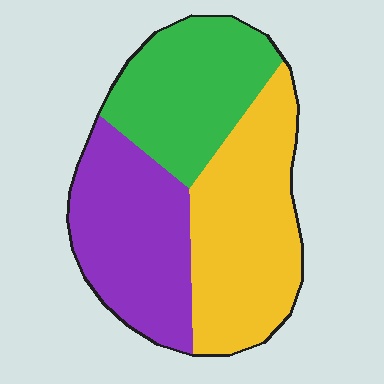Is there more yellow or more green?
Yellow.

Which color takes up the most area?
Yellow, at roughly 40%.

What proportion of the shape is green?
Green covers about 30% of the shape.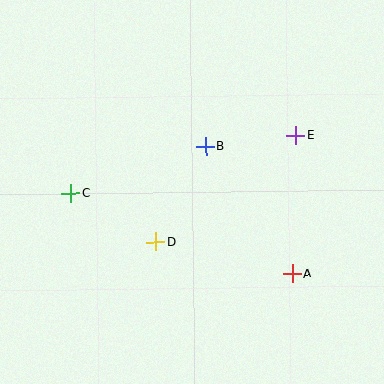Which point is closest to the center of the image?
Point B at (206, 146) is closest to the center.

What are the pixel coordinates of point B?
Point B is at (206, 146).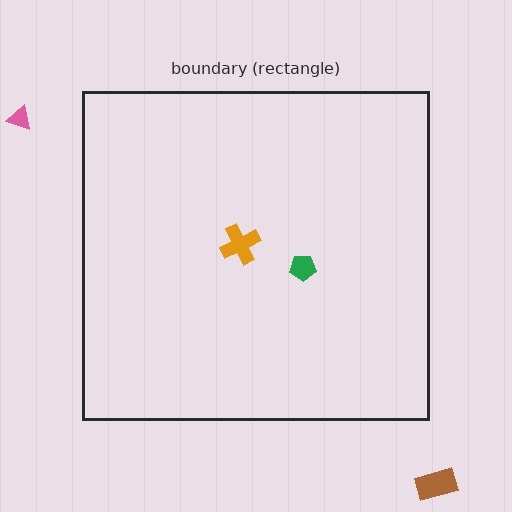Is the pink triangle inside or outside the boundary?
Outside.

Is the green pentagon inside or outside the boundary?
Inside.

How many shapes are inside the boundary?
2 inside, 2 outside.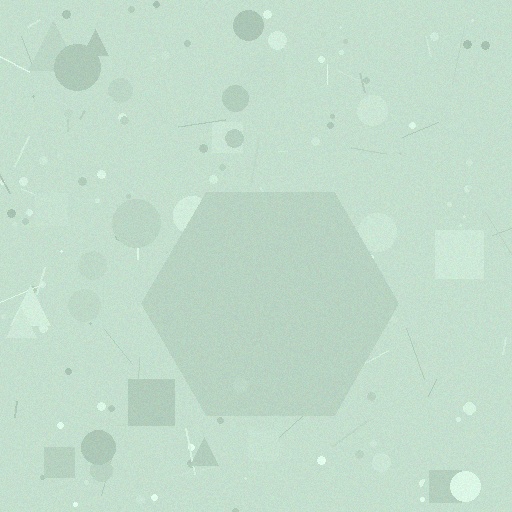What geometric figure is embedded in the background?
A hexagon is embedded in the background.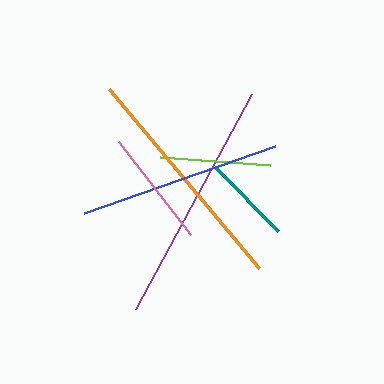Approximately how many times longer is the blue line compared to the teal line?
The blue line is approximately 2.3 times the length of the teal line.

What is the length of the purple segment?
The purple segment is approximately 244 pixels long.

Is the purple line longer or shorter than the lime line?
The purple line is longer than the lime line.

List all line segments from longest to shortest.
From longest to shortest: purple, orange, blue, pink, lime, teal.